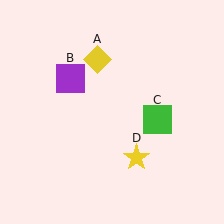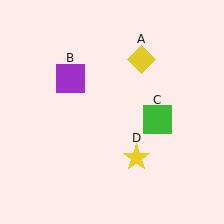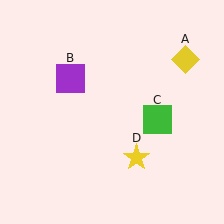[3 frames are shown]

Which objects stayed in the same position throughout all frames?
Purple square (object B) and green square (object C) and yellow star (object D) remained stationary.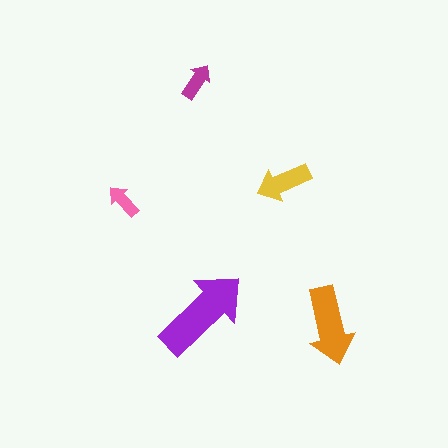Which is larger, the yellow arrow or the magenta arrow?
The yellow one.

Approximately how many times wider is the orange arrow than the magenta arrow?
About 2 times wider.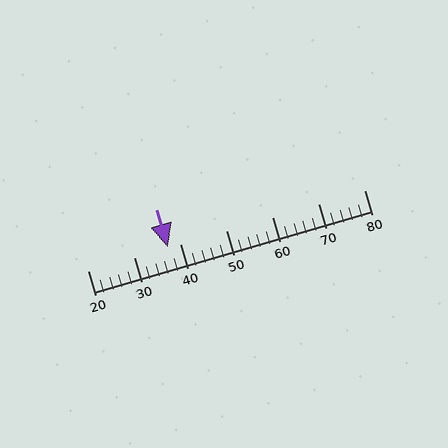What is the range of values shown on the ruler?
The ruler shows values from 20 to 80.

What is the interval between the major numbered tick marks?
The major tick marks are spaced 10 units apart.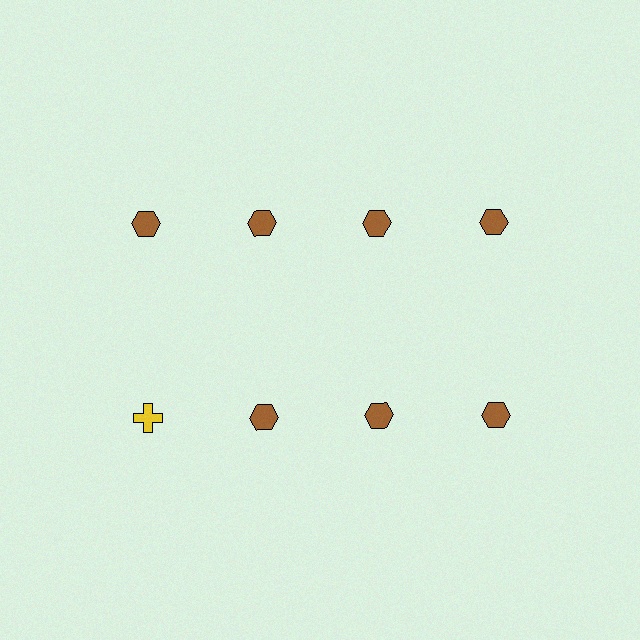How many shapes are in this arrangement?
There are 8 shapes arranged in a grid pattern.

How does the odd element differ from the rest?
It differs in both color (yellow instead of brown) and shape (cross instead of hexagon).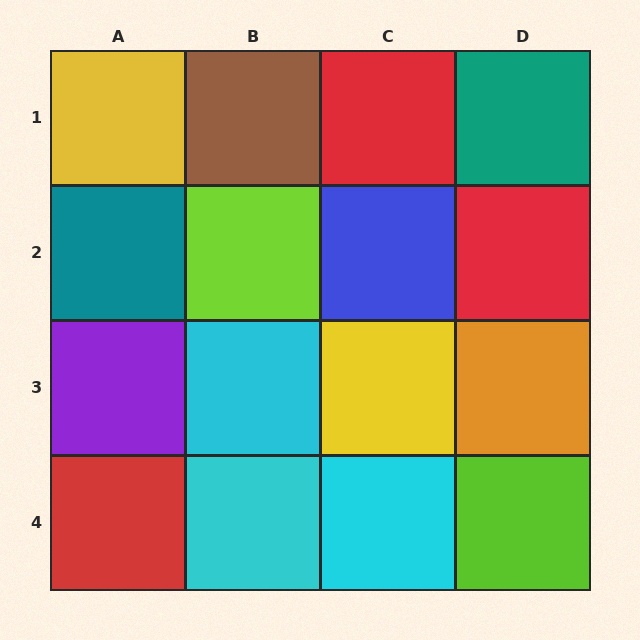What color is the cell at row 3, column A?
Purple.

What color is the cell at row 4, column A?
Red.